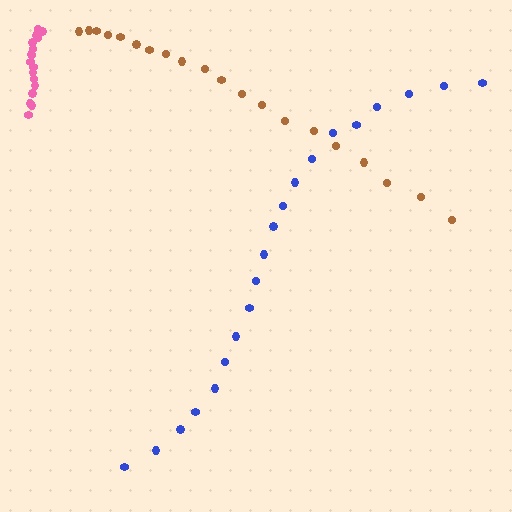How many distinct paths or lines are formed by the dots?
There are 3 distinct paths.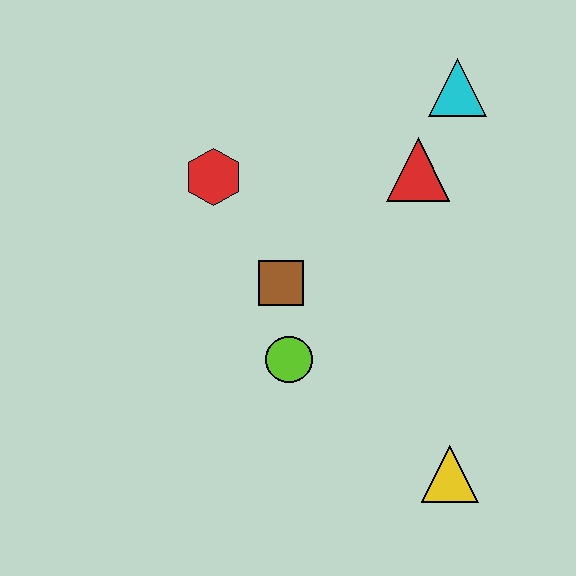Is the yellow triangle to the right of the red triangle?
Yes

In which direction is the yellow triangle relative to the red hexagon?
The yellow triangle is below the red hexagon.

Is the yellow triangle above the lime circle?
No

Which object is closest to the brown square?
The lime circle is closest to the brown square.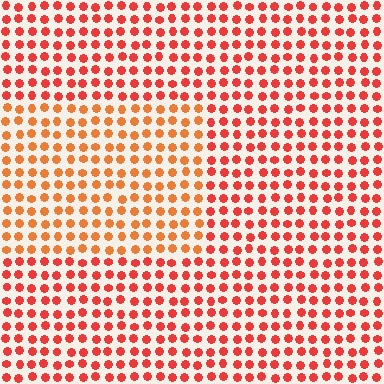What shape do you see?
I see a rectangle.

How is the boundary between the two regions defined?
The boundary is defined purely by a slight shift in hue (about 24 degrees). Spacing, size, and orientation are identical on both sides.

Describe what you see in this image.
The image is filled with small red elements in a uniform arrangement. A rectangle-shaped region is visible where the elements are tinted to a slightly different hue, forming a subtle color boundary.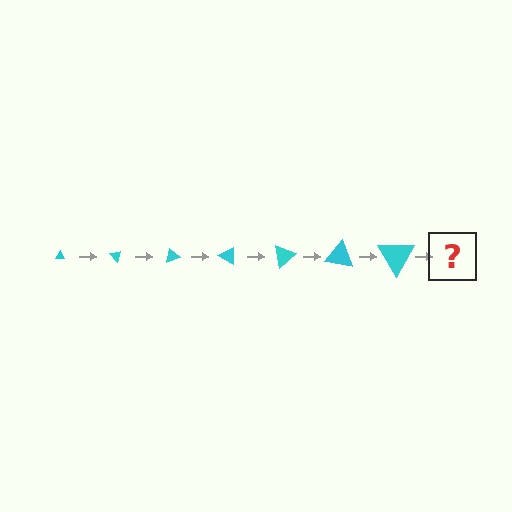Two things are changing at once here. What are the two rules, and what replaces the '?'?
The two rules are that the triangle grows larger each step and it rotates 50 degrees each step. The '?' should be a triangle, larger than the previous one and rotated 350 degrees from the start.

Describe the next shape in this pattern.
It should be a triangle, larger than the previous one and rotated 350 degrees from the start.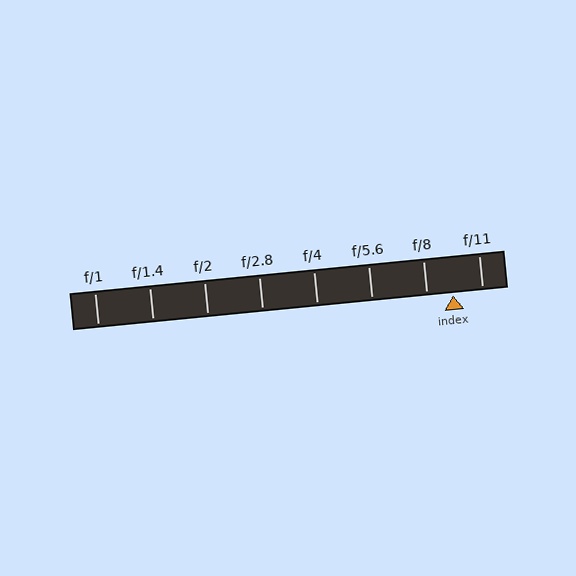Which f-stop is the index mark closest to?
The index mark is closest to f/8.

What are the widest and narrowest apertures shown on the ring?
The widest aperture shown is f/1 and the narrowest is f/11.